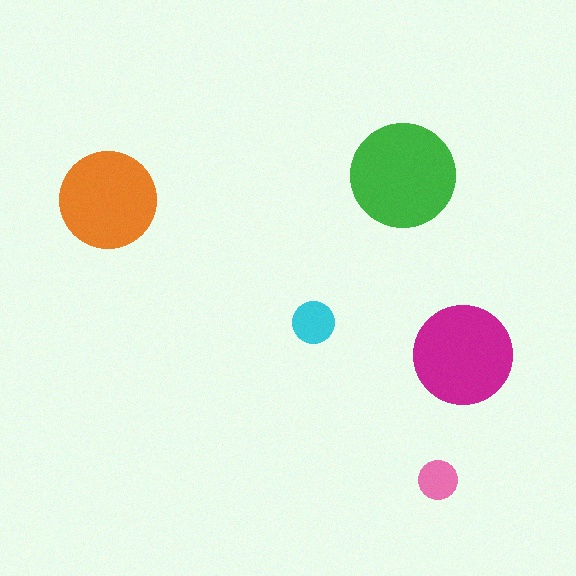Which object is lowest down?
The pink circle is bottommost.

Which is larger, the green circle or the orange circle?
The green one.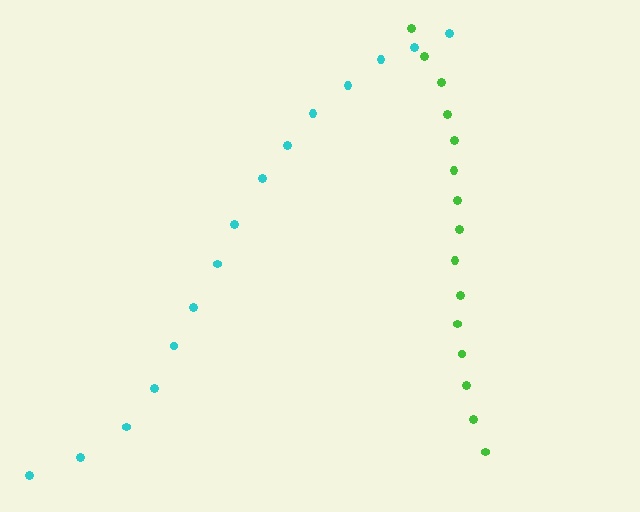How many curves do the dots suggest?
There are 2 distinct paths.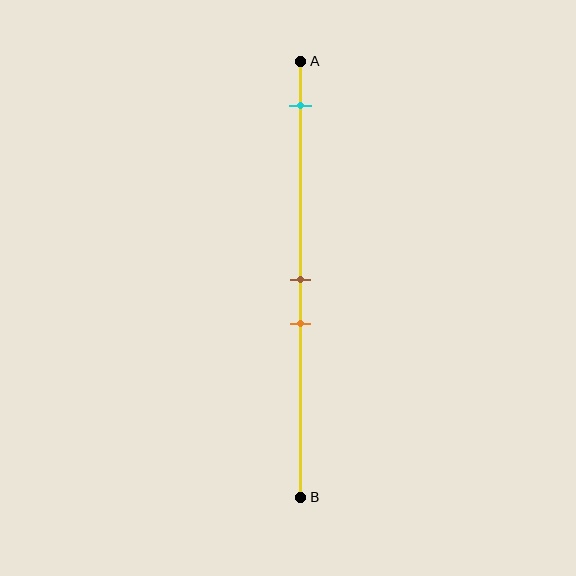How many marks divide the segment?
There are 3 marks dividing the segment.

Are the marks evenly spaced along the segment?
No, the marks are not evenly spaced.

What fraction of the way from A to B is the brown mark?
The brown mark is approximately 50% (0.5) of the way from A to B.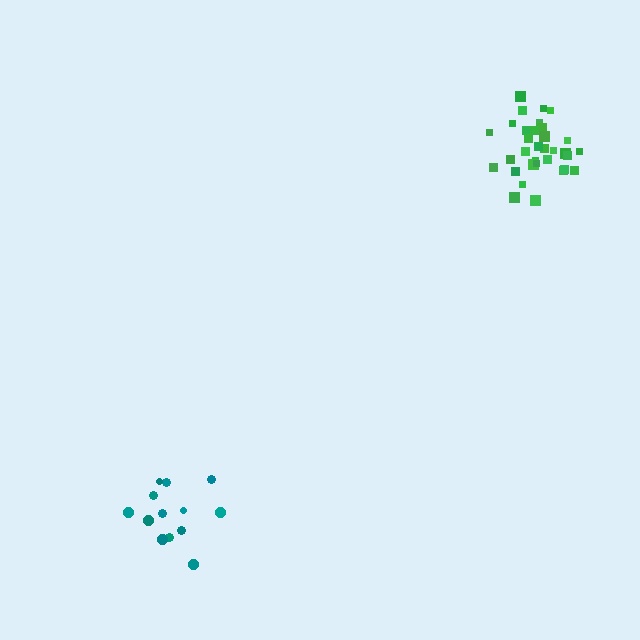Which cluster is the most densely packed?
Green.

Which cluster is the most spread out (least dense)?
Teal.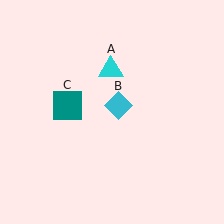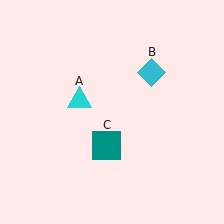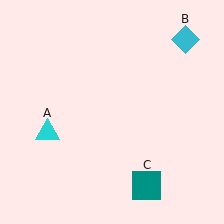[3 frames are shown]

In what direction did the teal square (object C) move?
The teal square (object C) moved down and to the right.